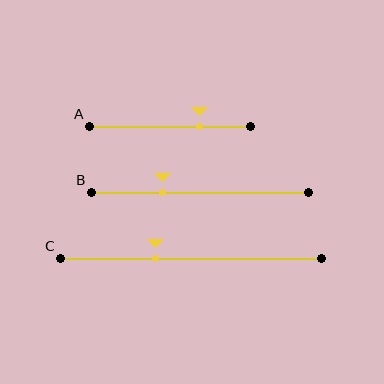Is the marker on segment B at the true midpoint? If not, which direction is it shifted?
No, the marker on segment B is shifted to the left by about 17% of the segment length.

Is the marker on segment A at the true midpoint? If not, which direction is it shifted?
No, the marker on segment A is shifted to the right by about 19% of the segment length.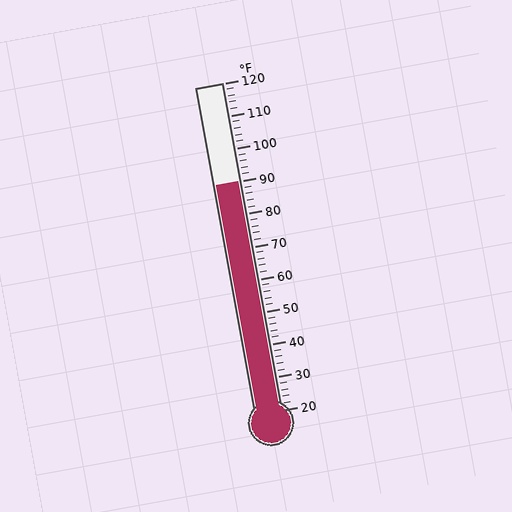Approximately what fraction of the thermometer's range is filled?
The thermometer is filled to approximately 70% of its range.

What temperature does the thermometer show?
The thermometer shows approximately 90°F.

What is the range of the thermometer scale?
The thermometer scale ranges from 20°F to 120°F.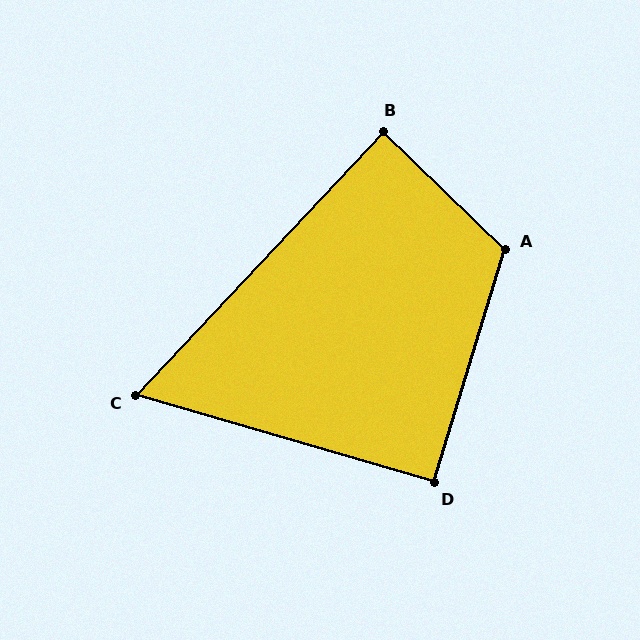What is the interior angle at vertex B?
Approximately 89 degrees (approximately right).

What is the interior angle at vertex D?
Approximately 91 degrees (approximately right).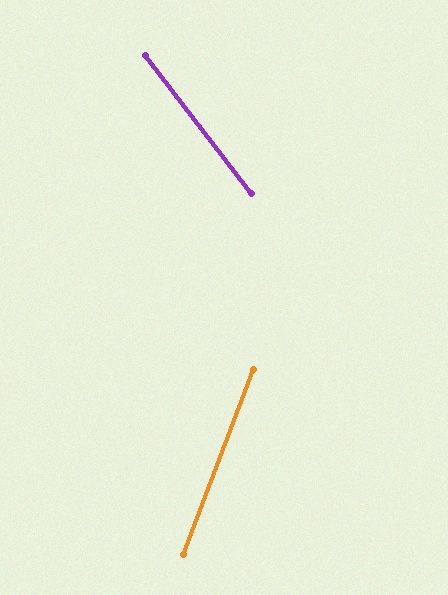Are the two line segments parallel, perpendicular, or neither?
Neither parallel nor perpendicular — they differ by about 58°.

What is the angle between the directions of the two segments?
Approximately 58 degrees.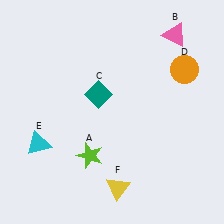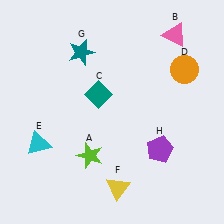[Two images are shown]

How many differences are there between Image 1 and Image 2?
There are 2 differences between the two images.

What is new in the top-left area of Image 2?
A teal star (G) was added in the top-left area of Image 2.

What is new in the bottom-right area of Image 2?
A purple pentagon (H) was added in the bottom-right area of Image 2.